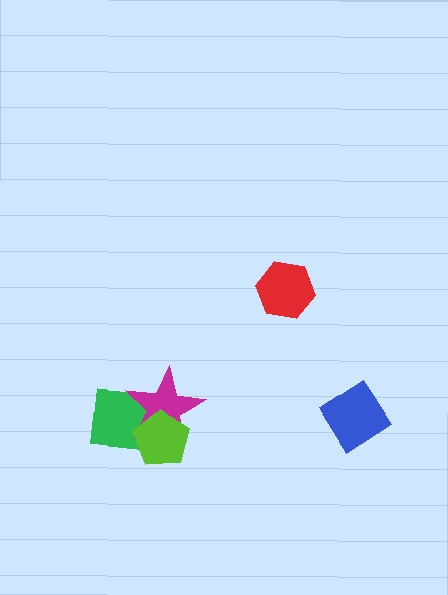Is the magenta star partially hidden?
Yes, it is partially covered by another shape.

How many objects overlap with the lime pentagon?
2 objects overlap with the lime pentagon.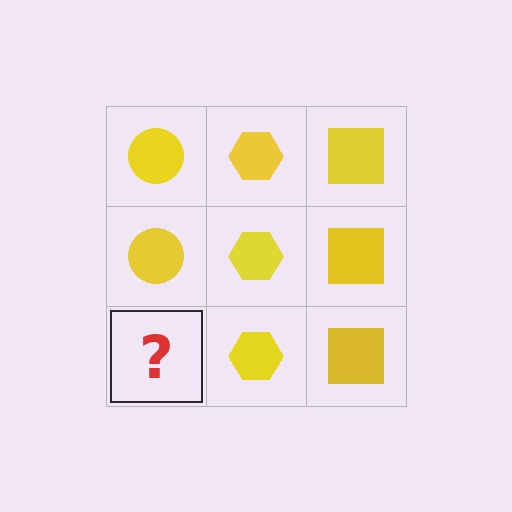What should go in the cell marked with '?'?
The missing cell should contain a yellow circle.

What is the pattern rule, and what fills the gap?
The rule is that each column has a consistent shape. The gap should be filled with a yellow circle.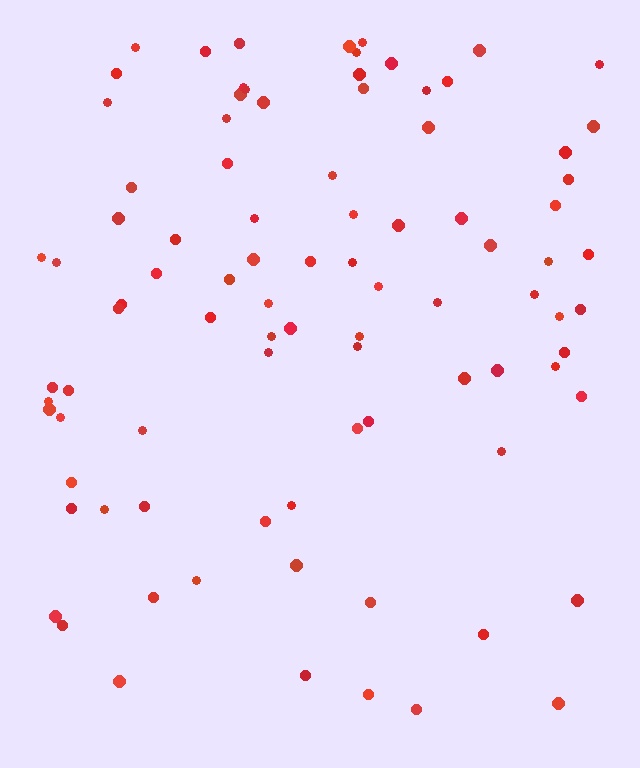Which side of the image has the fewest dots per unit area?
The bottom.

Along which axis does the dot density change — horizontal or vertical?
Vertical.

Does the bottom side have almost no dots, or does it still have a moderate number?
Still a moderate number, just noticeably fewer than the top.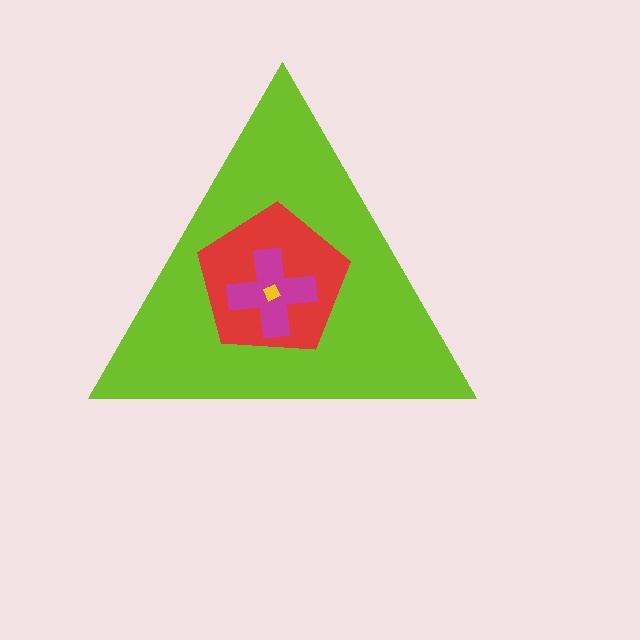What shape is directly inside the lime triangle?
The red pentagon.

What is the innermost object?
The yellow square.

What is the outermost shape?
The lime triangle.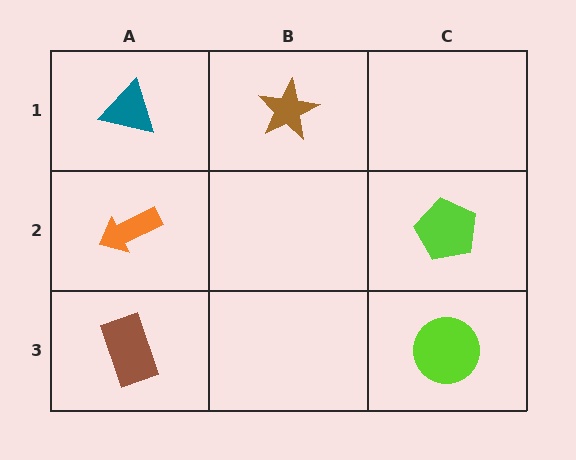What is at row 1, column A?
A teal triangle.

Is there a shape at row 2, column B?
No, that cell is empty.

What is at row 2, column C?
A lime pentagon.